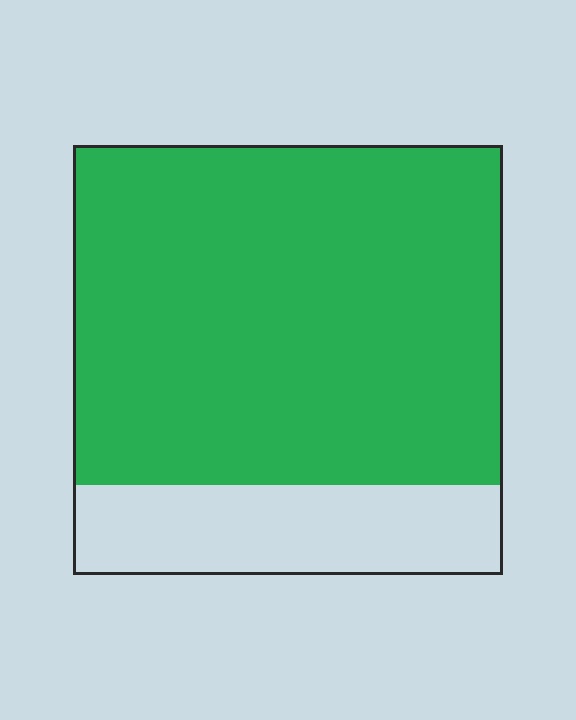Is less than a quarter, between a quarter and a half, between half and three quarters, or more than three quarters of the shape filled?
More than three quarters.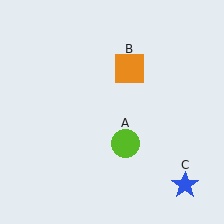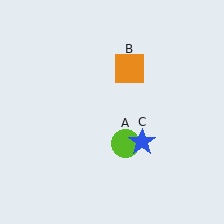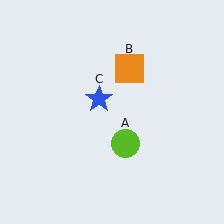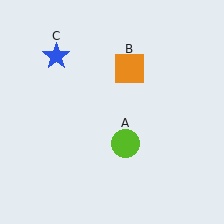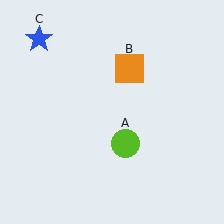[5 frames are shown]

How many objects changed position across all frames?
1 object changed position: blue star (object C).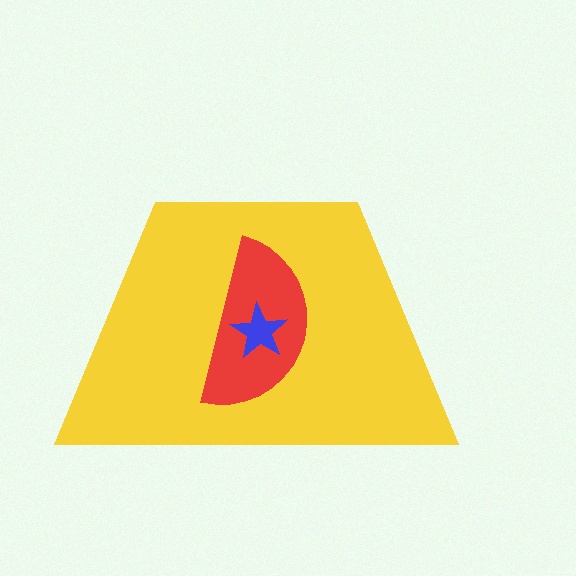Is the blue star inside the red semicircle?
Yes.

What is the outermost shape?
The yellow trapezoid.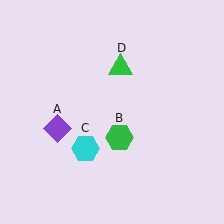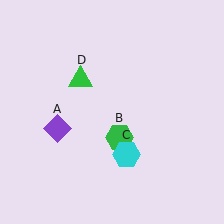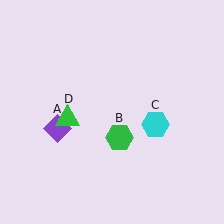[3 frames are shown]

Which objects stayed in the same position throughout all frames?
Purple diamond (object A) and green hexagon (object B) remained stationary.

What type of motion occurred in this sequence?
The cyan hexagon (object C), green triangle (object D) rotated counterclockwise around the center of the scene.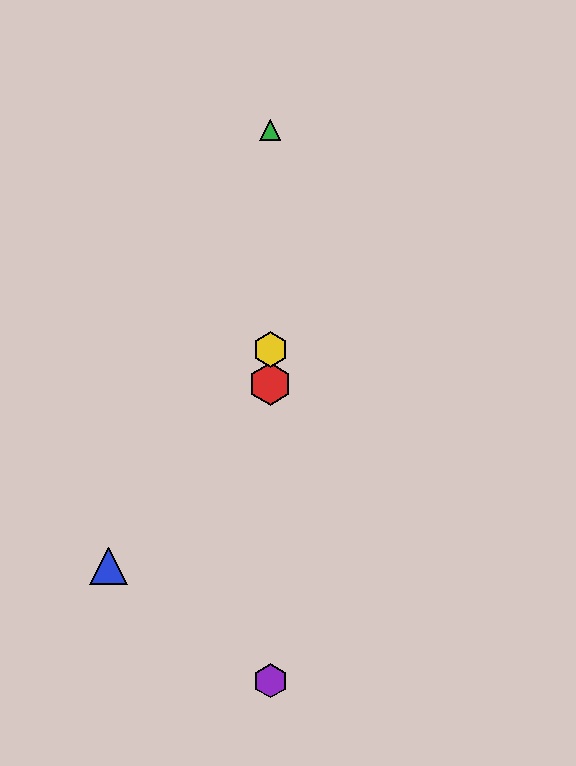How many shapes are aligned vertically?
4 shapes (the red hexagon, the green triangle, the yellow hexagon, the purple hexagon) are aligned vertically.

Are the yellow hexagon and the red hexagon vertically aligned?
Yes, both are at x≈270.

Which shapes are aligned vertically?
The red hexagon, the green triangle, the yellow hexagon, the purple hexagon are aligned vertically.